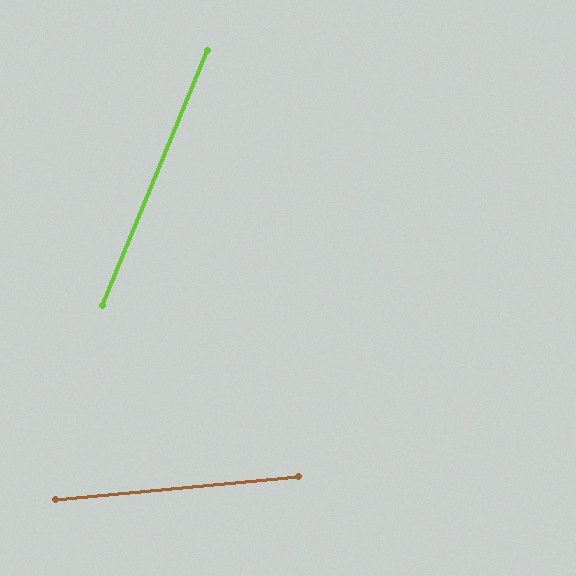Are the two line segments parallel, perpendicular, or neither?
Neither parallel nor perpendicular — they differ by about 62°.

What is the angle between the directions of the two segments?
Approximately 62 degrees.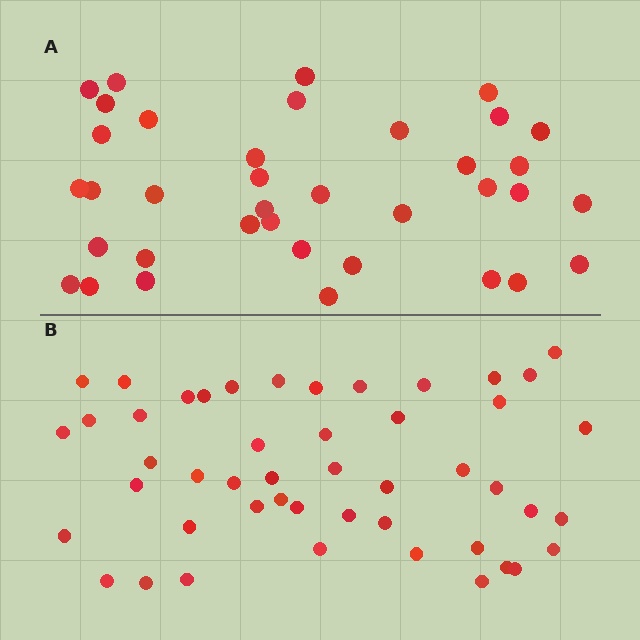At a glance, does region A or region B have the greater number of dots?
Region B (the bottom region) has more dots.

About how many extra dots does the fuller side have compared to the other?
Region B has roughly 12 or so more dots than region A.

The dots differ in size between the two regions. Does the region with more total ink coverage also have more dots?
No. Region A has more total ink coverage because its dots are larger, but region B actually contains more individual dots. Total area can be misleading — the number of items is what matters here.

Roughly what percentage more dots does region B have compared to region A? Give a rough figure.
About 30% more.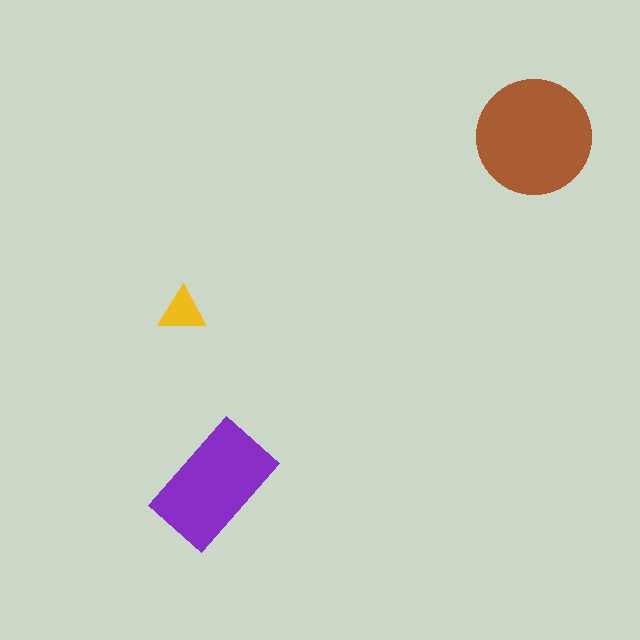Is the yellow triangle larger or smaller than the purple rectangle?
Smaller.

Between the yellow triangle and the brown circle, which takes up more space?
The brown circle.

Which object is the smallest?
The yellow triangle.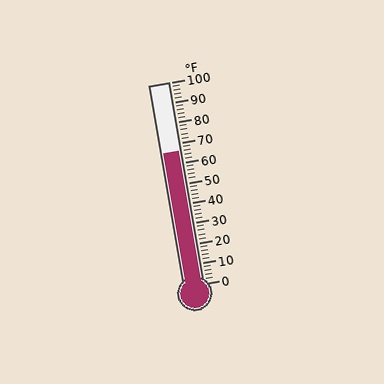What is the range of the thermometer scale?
The thermometer scale ranges from 0°F to 100°F.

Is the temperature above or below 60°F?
The temperature is above 60°F.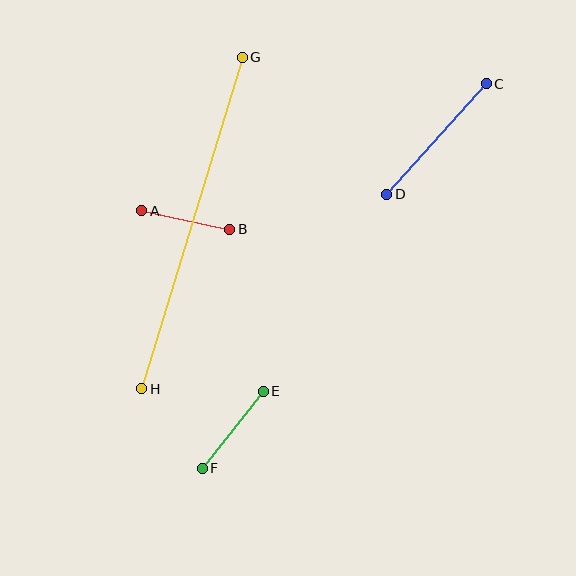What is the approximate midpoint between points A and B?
The midpoint is at approximately (186, 220) pixels.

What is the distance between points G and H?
The distance is approximately 346 pixels.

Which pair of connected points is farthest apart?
Points G and H are farthest apart.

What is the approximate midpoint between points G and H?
The midpoint is at approximately (192, 223) pixels.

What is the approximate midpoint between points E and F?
The midpoint is at approximately (233, 430) pixels.